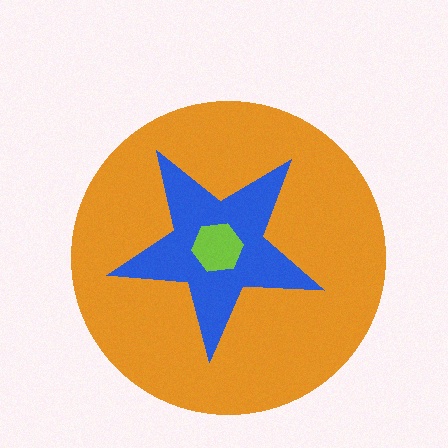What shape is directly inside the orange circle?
The blue star.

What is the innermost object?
The lime hexagon.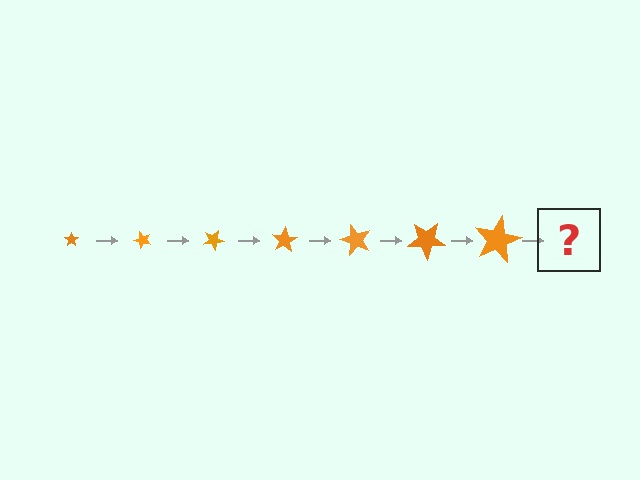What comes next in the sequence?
The next element should be a star, larger than the previous one and rotated 350 degrees from the start.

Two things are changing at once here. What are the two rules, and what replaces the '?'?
The two rules are that the star grows larger each step and it rotates 50 degrees each step. The '?' should be a star, larger than the previous one and rotated 350 degrees from the start.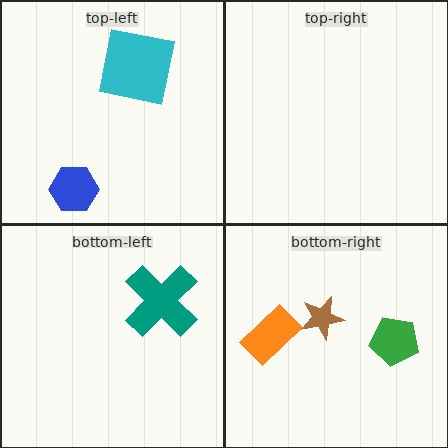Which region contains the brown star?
The bottom-right region.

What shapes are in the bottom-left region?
The teal cross.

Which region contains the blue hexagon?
The top-left region.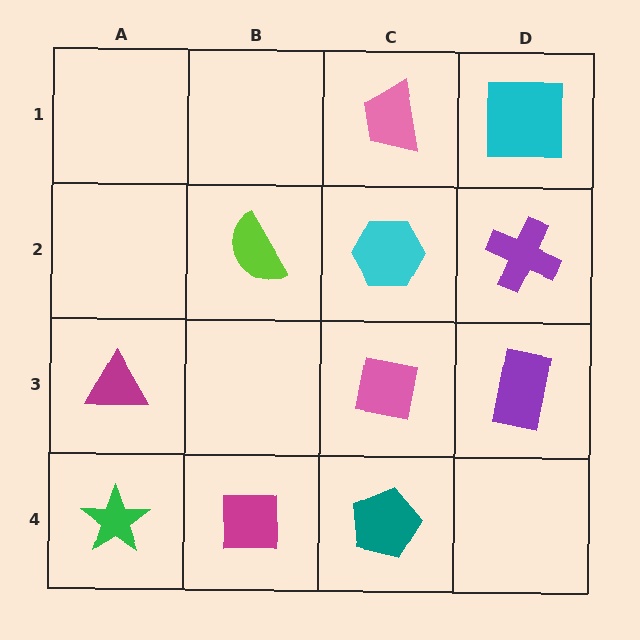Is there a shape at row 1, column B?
No, that cell is empty.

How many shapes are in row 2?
3 shapes.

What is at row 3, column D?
A purple rectangle.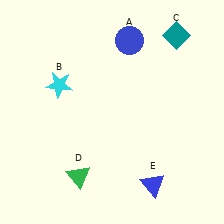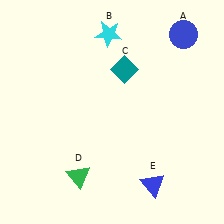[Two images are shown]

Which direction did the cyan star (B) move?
The cyan star (B) moved up.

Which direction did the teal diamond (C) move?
The teal diamond (C) moved left.